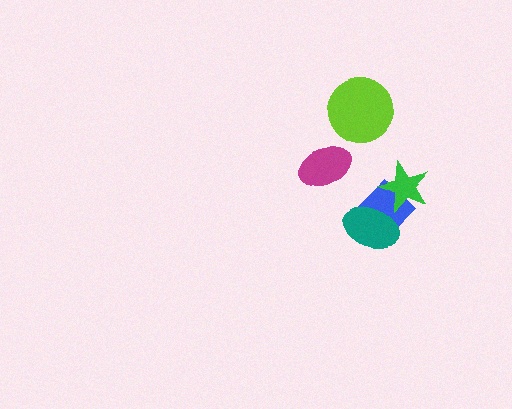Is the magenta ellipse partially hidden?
No, no other shape covers it.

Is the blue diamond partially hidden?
Yes, it is partially covered by another shape.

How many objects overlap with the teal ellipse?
1 object overlaps with the teal ellipse.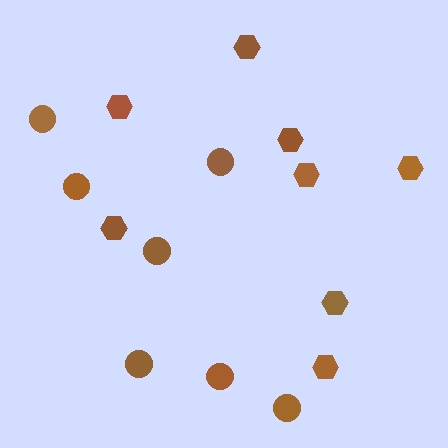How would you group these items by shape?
There are 2 groups: one group of circles (7) and one group of hexagons (8).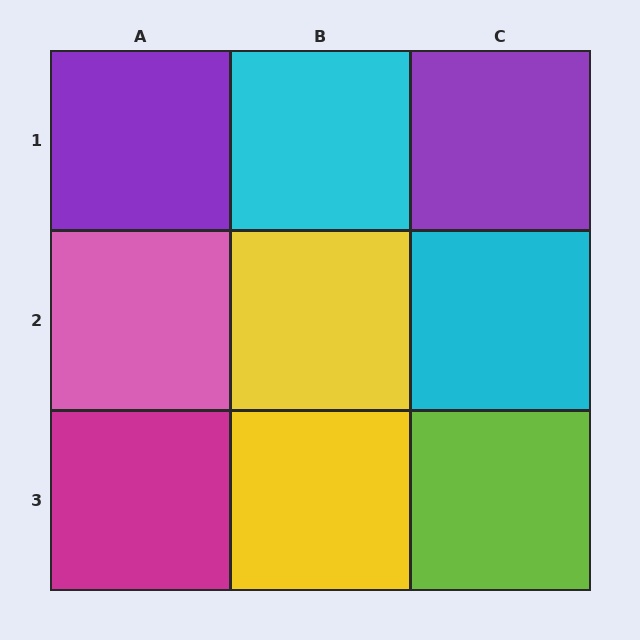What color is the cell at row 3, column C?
Lime.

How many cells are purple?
2 cells are purple.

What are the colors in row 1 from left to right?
Purple, cyan, purple.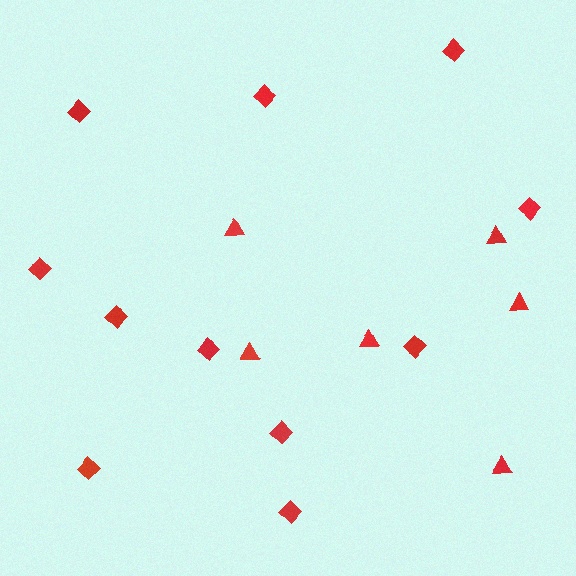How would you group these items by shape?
There are 2 groups: one group of diamonds (11) and one group of triangles (6).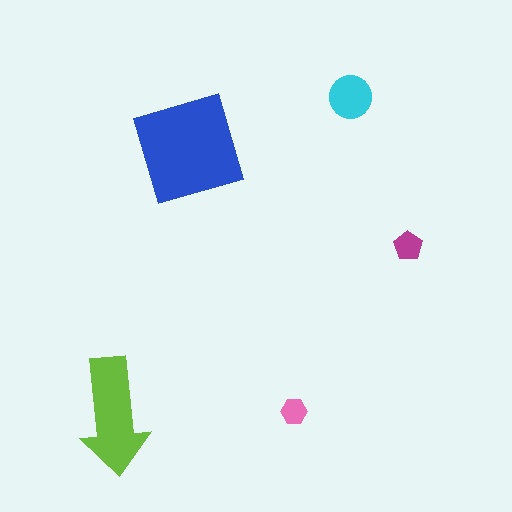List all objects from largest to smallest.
The blue diamond, the lime arrow, the cyan circle, the magenta pentagon, the pink hexagon.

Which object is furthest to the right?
The magenta pentagon is rightmost.